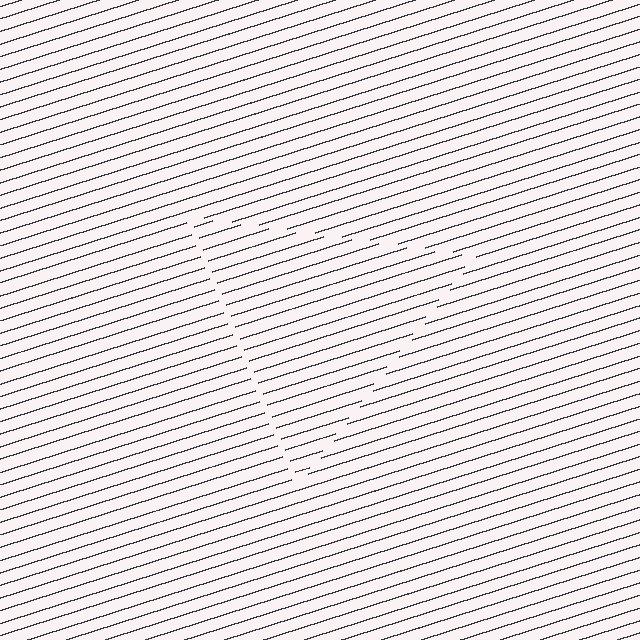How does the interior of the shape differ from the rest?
The interior of the shape contains the same grating, shifted by half a period — the contour is defined by the phase discontinuity where line-ends from the inner and outer gratings abut.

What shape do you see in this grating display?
An illusory triangle. The interior of the shape contains the same grating, shifted by half a period — the contour is defined by the phase discontinuity where line-ends from the inner and outer gratings abut.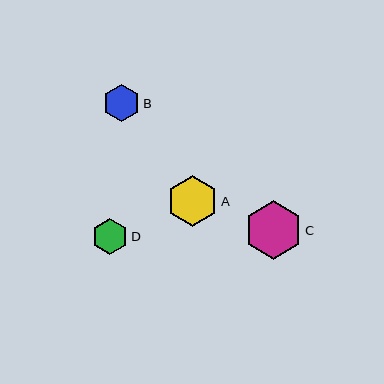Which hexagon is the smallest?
Hexagon D is the smallest with a size of approximately 36 pixels.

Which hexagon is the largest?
Hexagon C is the largest with a size of approximately 58 pixels.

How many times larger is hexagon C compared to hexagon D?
Hexagon C is approximately 1.6 times the size of hexagon D.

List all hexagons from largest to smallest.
From largest to smallest: C, A, B, D.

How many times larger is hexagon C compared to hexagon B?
Hexagon C is approximately 1.6 times the size of hexagon B.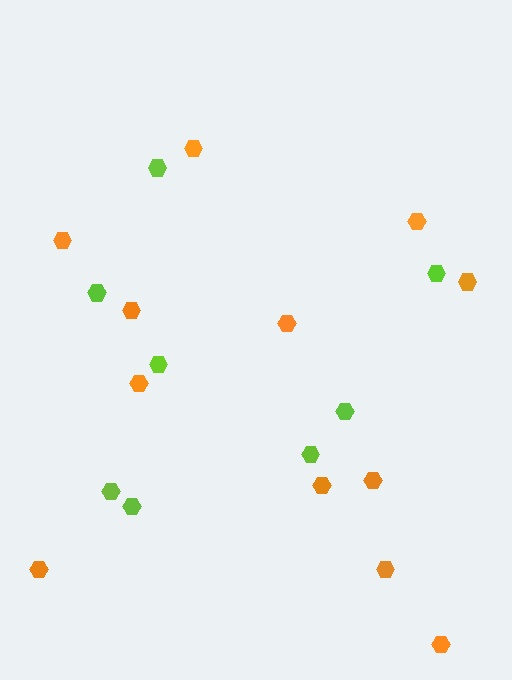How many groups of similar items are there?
There are 2 groups: one group of orange hexagons (12) and one group of lime hexagons (8).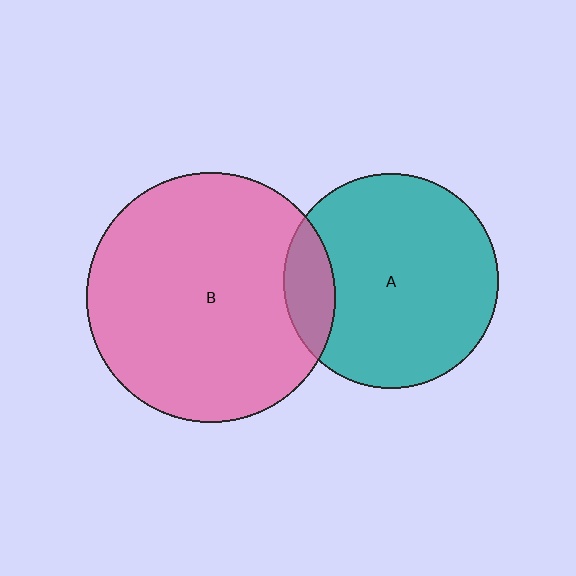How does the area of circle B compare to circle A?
Approximately 1.3 times.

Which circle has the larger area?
Circle B (pink).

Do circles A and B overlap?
Yes.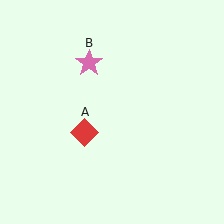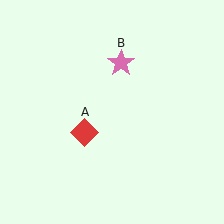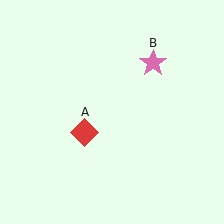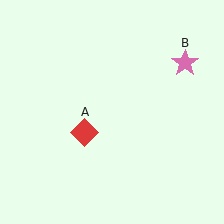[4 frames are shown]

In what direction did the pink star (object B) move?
The pink star (object B) moved right.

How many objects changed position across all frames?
1 object changed position: pink star (object B).